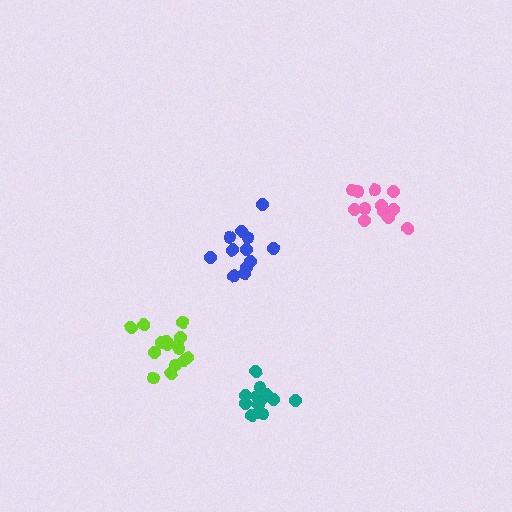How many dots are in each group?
Group 1: 12 dots, Group 2: 13 dots, Group 3: 15 dots, Group 4: 12 dots (52 total).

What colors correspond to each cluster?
The clusters are colored: blue, teal, lime, pink.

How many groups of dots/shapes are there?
There are 4 groups.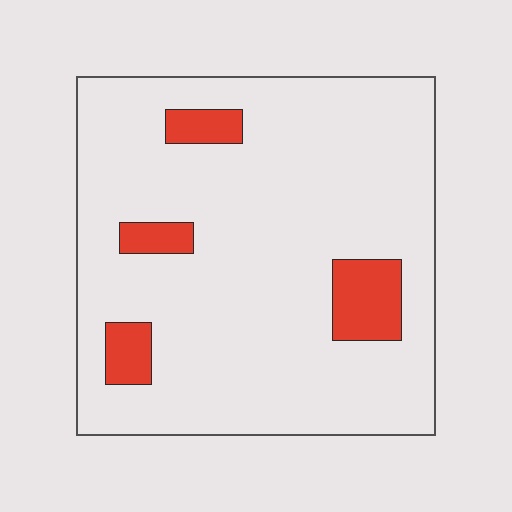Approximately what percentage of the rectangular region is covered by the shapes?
Approximately 10%.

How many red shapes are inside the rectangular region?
4.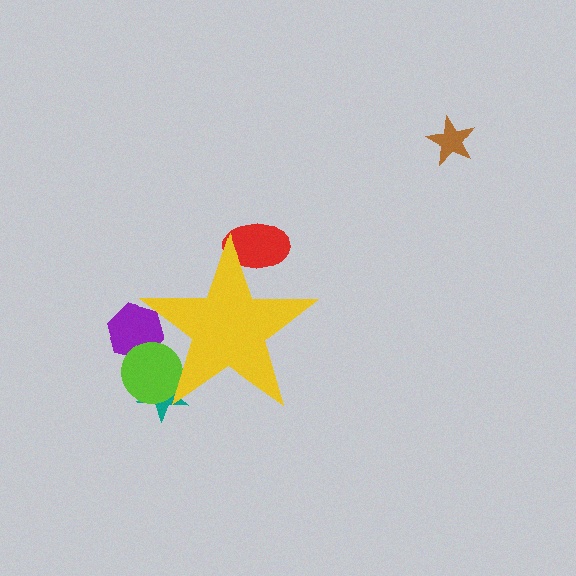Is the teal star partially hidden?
Yes, the teal star is partially hidden behind the yellow star.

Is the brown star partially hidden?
No, the brown star is fully visible.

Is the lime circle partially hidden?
Yes, the lime circle is partially hidden behind the yellow star.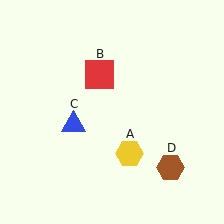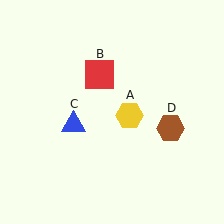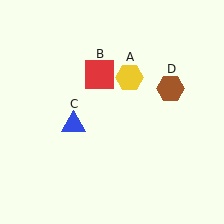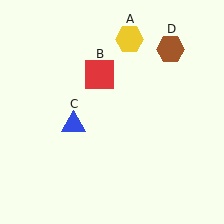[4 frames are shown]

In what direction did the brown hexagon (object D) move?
The brown hexagon (object D) moved up.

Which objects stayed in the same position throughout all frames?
Red square (object B) and blue triangle (object C) remained stationary.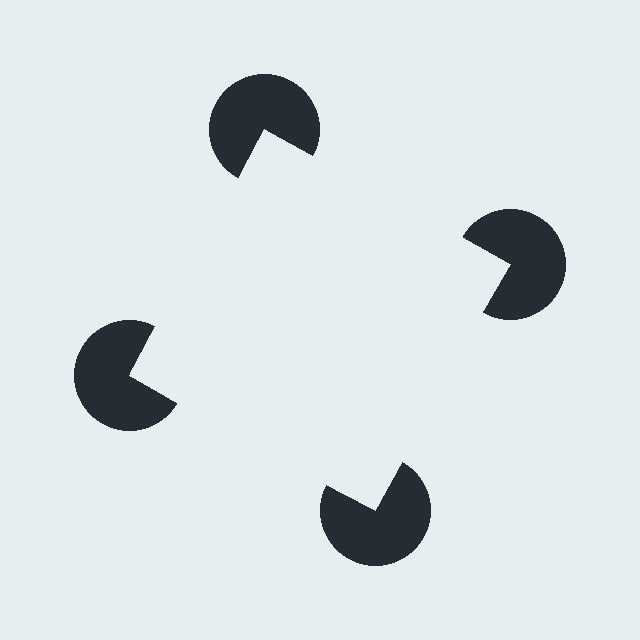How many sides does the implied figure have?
4 sides.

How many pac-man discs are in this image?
There are 4 — one at each vertex of the illusory square.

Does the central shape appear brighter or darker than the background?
It typically appears slightly brighter than the background, even though no actual brightness change is drawn.